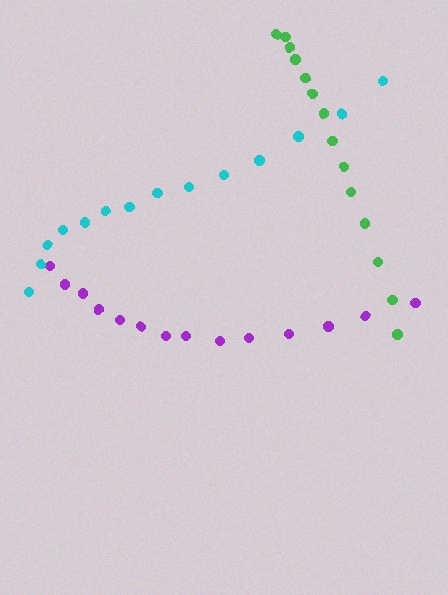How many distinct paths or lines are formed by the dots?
There are 3 distinct paths.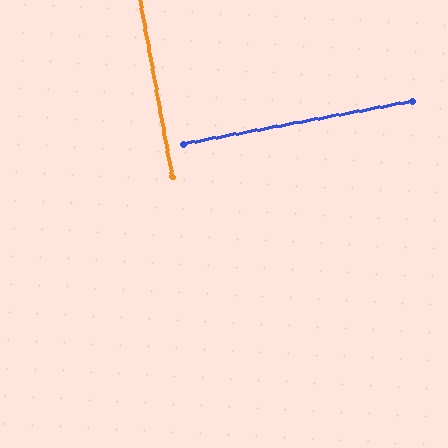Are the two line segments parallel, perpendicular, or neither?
Perpendicular — they meet at approximately 90°.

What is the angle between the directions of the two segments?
Approximately 90 degrees.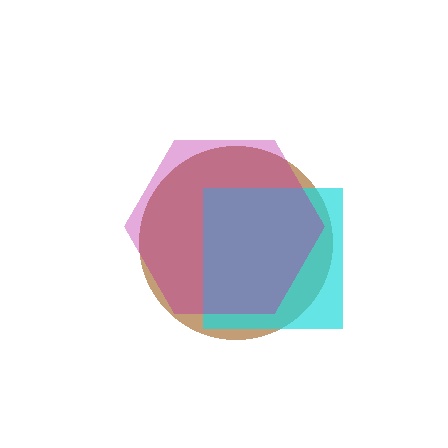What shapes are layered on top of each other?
The layered shapes are: a brown circle, a cyan square, a magenta hexagon.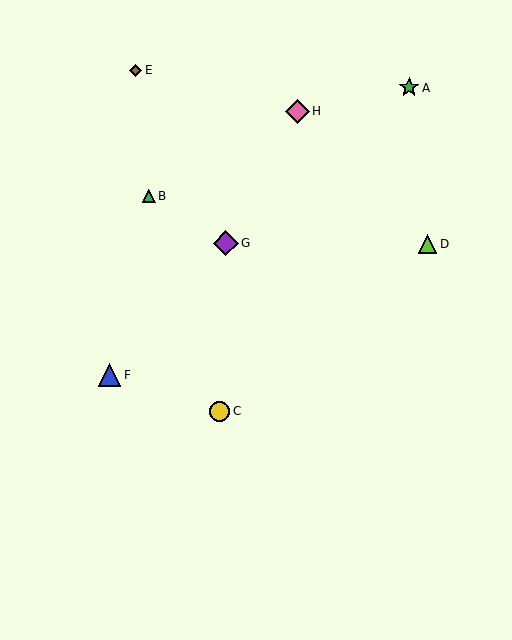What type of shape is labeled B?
Shape B is a green triangle.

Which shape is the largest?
The purple diamond (labeled G) is the largest.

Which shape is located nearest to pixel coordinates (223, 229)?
The purple diamond (labeled G) at (226, 243) is nearest to that location.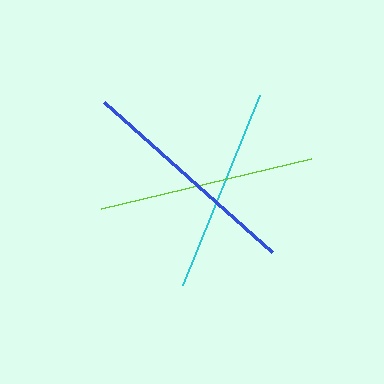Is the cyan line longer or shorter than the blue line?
The blue line is longer than the cyan line.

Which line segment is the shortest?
The cyan line is the shortest at approximately 205 pixels.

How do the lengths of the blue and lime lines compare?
The blue and lime lines are approximately the same length.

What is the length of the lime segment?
The lime segment is approximately 216 pixels long.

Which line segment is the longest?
The blue line is the longest at approximately 225 pixels.